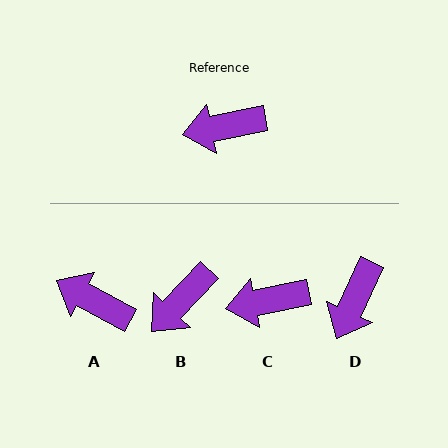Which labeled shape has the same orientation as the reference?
C.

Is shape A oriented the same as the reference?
No, it is off by about 40 degrees.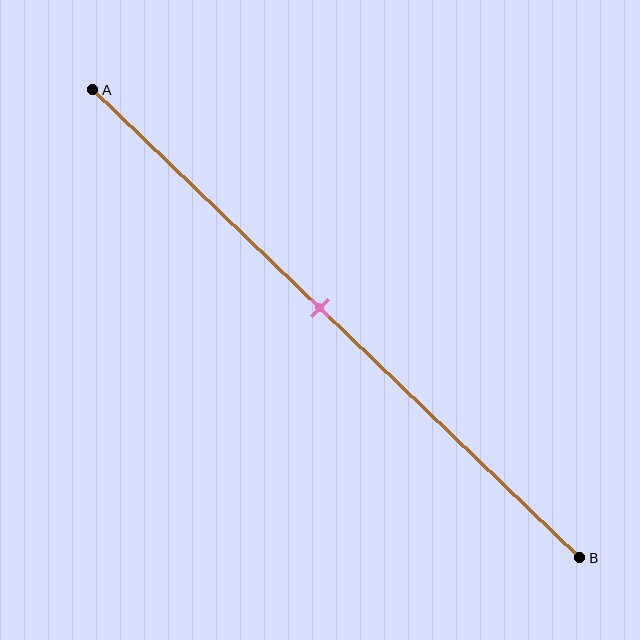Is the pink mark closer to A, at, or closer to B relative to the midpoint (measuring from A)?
The pink mark is closer to point A than the midpoint of segment AB.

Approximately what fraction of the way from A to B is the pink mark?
The pink mark is approximately 45% of the way from A to B.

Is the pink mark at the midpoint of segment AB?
No, the mark is at about 45% from A, not at the 50% midpoint.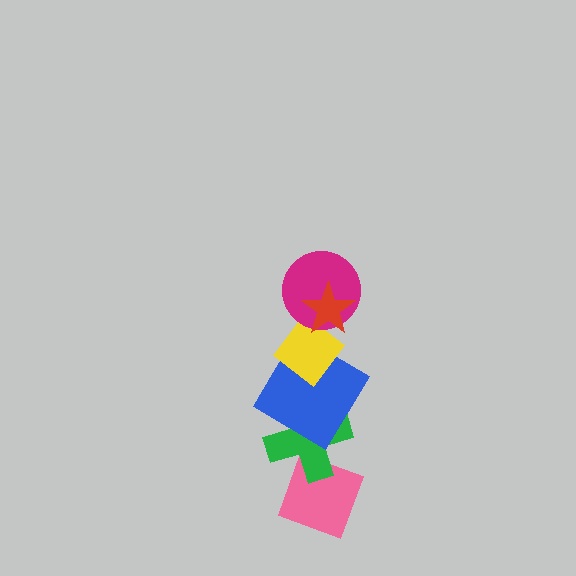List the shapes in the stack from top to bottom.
From top to bottom: the red star, the magenta circle, the yellow diamond, the blue diamond, the green cross, the pink diamond.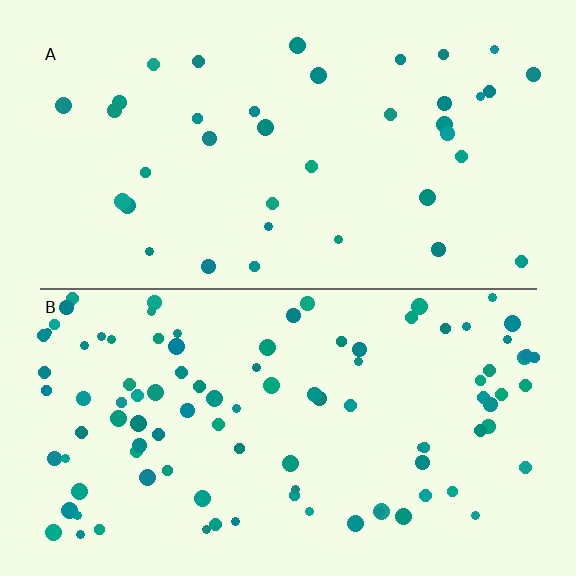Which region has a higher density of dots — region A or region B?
B (the bottom).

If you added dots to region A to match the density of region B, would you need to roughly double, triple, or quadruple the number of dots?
Approximately triple.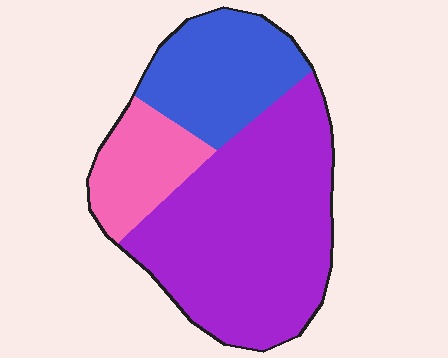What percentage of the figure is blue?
Blue takes up about one quarter (1/4) of the figure.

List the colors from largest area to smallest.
From largest to smallest: purple, blue, pink.